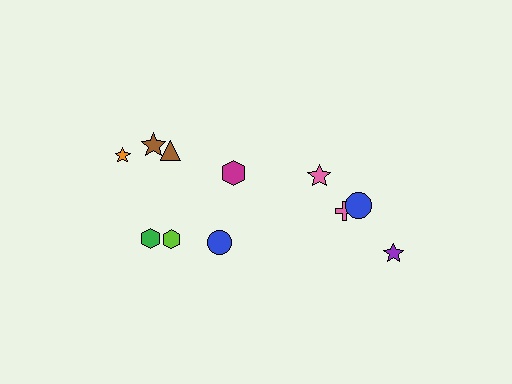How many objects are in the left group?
There are 7 objects.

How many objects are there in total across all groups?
There are 11 objects.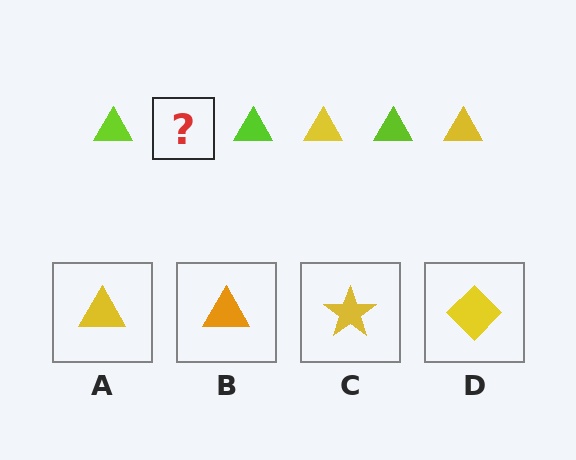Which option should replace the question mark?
Option A.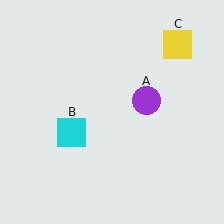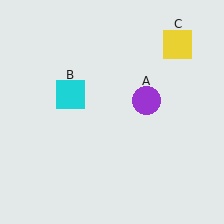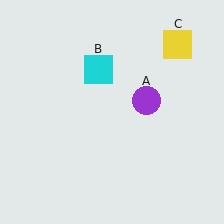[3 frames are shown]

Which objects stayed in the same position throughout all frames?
Purple circle (object A) and yellow square (object C) remained stationary.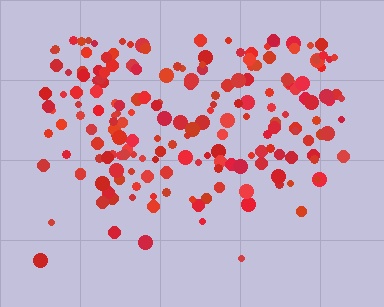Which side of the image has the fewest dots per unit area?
The bottom.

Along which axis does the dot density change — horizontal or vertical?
Vertical.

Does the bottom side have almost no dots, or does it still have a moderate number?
Still a moderate number, just noticeably fewer than the top.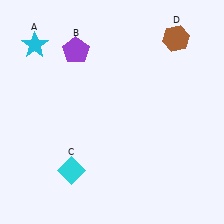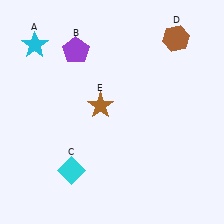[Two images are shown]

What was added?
A brown star (E) was added in Image 2.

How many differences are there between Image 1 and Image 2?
There is 1 difference between the two images.